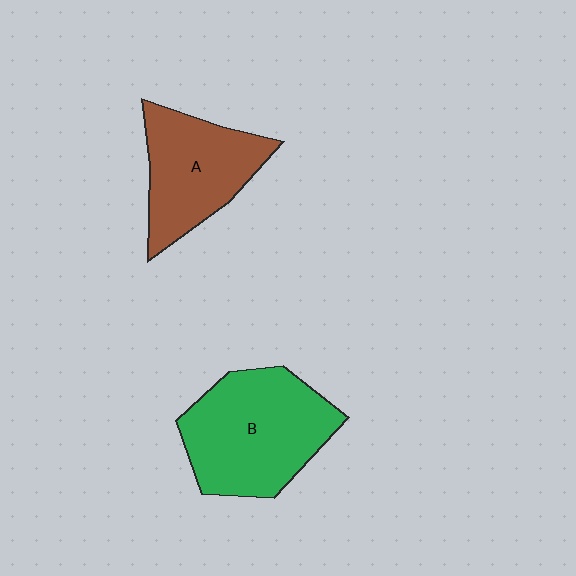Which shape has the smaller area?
Shape A (brown).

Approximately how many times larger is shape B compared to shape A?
Approximately 1.3 times.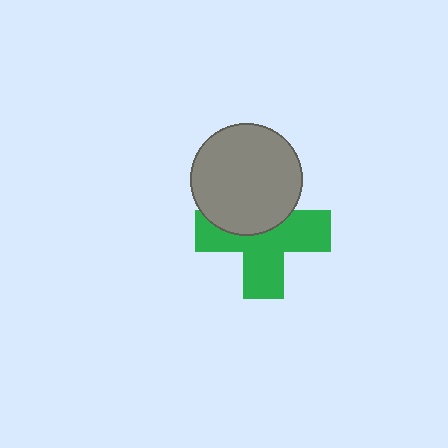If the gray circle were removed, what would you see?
You would see the complete green cross.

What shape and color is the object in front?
The object in front is a gray circle.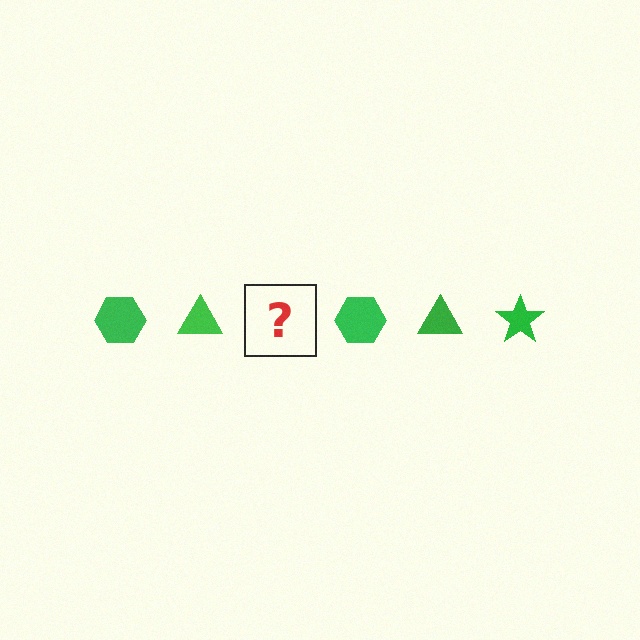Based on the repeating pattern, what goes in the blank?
The blank should be a green star.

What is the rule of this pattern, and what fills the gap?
The rule is that the pattern cycles through hexagon, triangle, star shapes in green. The gap should be filled with a green star.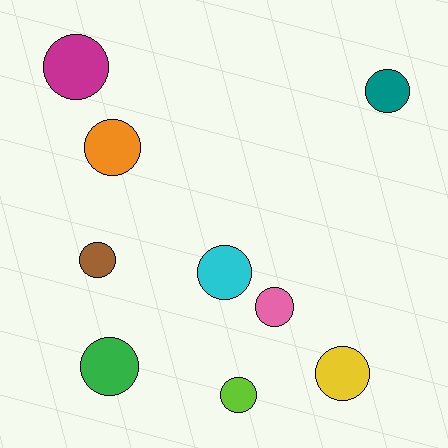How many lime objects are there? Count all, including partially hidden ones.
There is 1 lime object.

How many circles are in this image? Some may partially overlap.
There are 9 circles.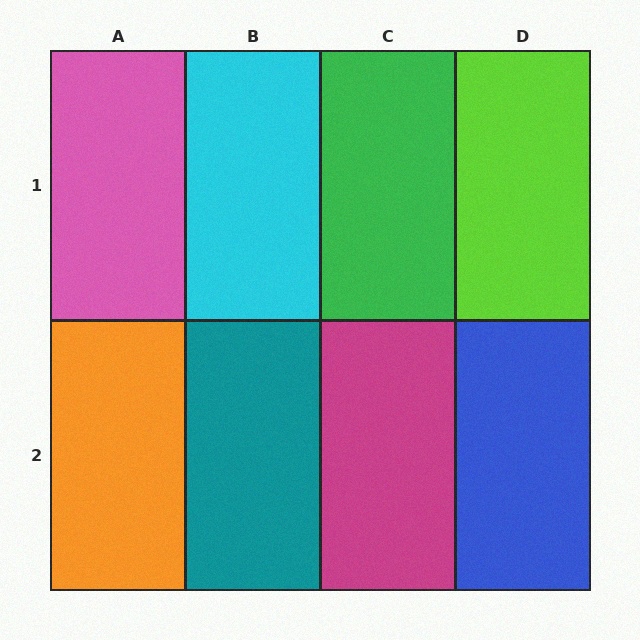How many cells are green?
1 cell is green.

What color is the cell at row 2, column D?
Blue.